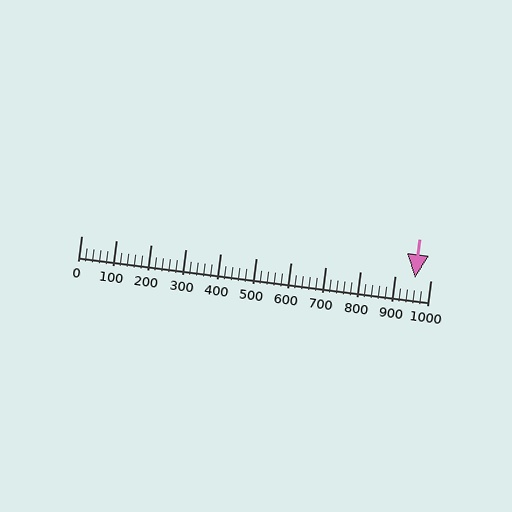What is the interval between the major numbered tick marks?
The major tick marks are spaced 100 units apart.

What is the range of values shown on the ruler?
The ruler shows values from 0 to 1000.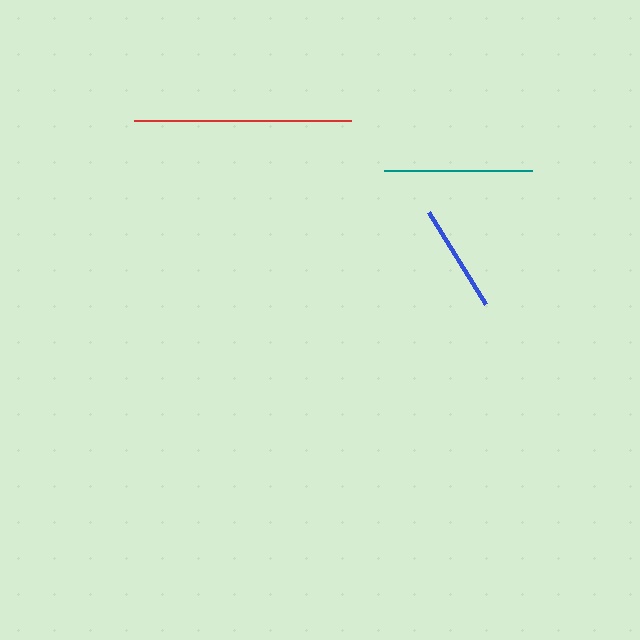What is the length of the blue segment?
The blue segment is approximately 108 pixels long.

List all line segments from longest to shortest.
From longest to shortest: red, teal, blue.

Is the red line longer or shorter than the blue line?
The red line is longer than the blue line.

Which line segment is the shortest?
The blue line is the shortest at approximately 108 pixels.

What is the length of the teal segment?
The teal segment is approximately 148 pixels long.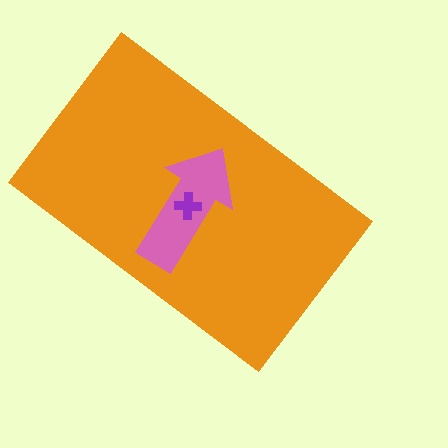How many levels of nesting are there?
3.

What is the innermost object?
The purple cross.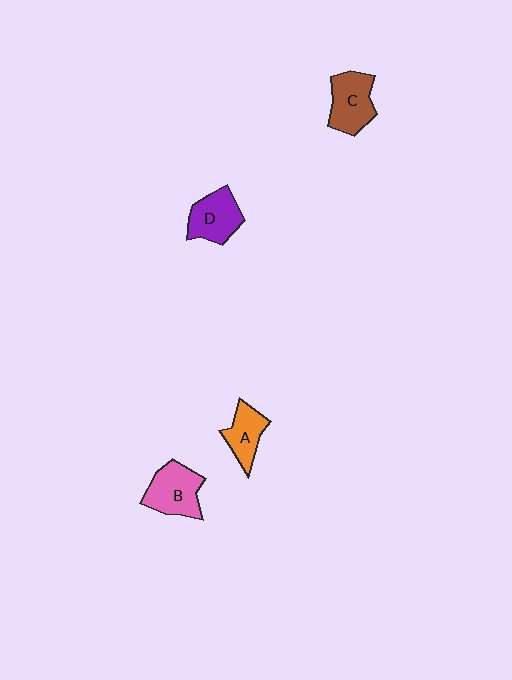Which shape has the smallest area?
Shape A (orange).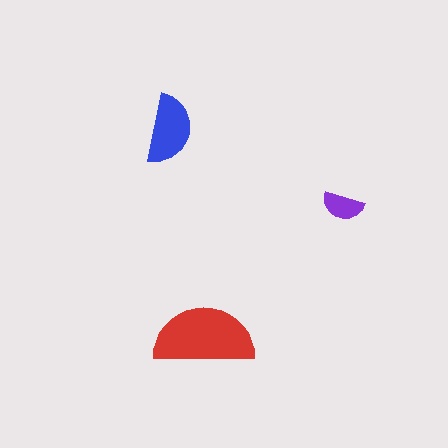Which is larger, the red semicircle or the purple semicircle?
The red one.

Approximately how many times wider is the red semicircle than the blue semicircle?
About 1.5 times wider.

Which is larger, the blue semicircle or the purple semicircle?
The blue one.